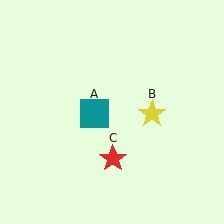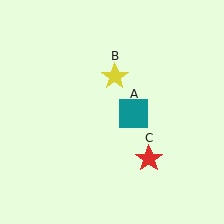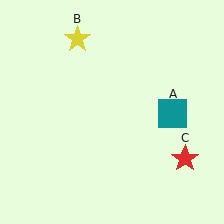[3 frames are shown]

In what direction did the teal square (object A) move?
The teal square (object A) moved right.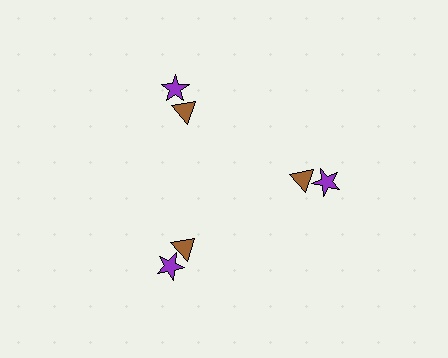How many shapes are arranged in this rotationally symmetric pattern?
There are 6 shapes, arranged in 3 groups of 2.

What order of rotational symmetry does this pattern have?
This pattern has 3-fold rotational symmetry.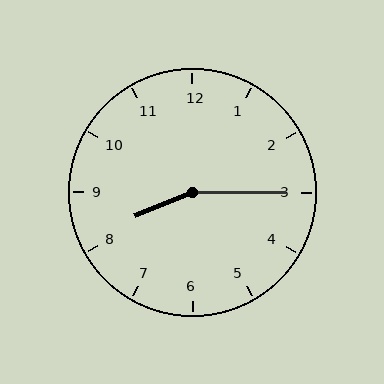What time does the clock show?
8:15.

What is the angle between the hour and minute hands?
Approximately 158 degrees.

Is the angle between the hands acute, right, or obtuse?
It is obtuse.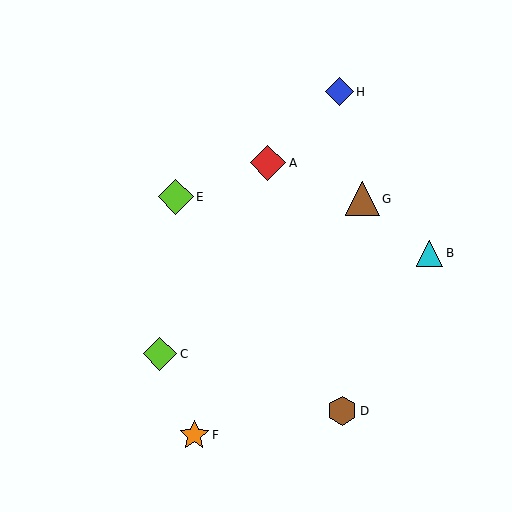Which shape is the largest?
The red diamond (labeled A) is the largest.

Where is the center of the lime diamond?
The center of the lime diamond is at (176, 197).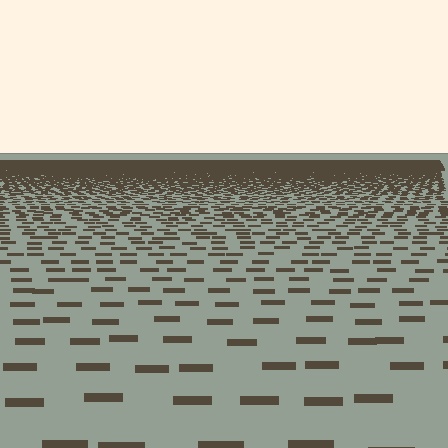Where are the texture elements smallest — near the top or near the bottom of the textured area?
Near the top.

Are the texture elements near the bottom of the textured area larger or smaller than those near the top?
Larger. Near the bottom, elements are closer to the viewer and appear at a bigger on-screen size.